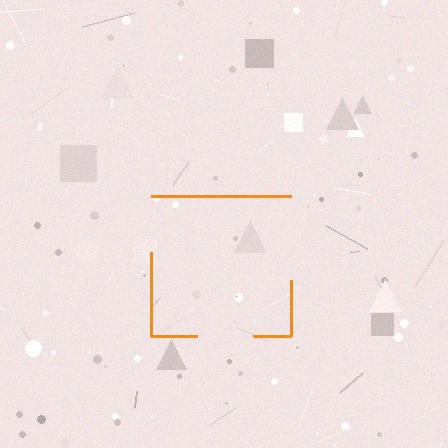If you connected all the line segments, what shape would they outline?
They would outline a square.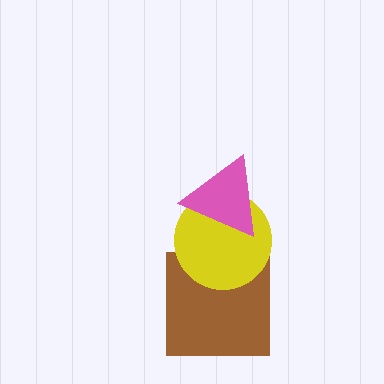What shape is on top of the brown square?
The yellow circle is on top of the brown square.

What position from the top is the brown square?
The brown square is 3rd from the top.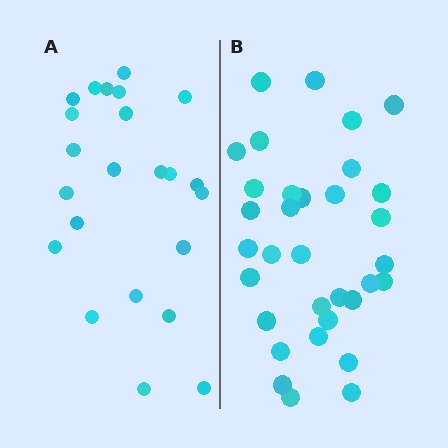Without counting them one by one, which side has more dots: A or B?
Region B (the right region) has more dots.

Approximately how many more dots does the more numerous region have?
Region B has roughly 10 or so more dots than region A.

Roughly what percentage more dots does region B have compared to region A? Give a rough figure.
About 45% more.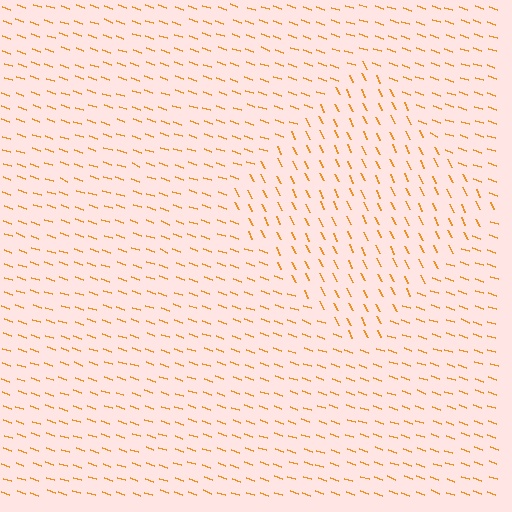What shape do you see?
I see a diamond.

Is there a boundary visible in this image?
Yes, there is a texture boundary formed by a change in line orientation.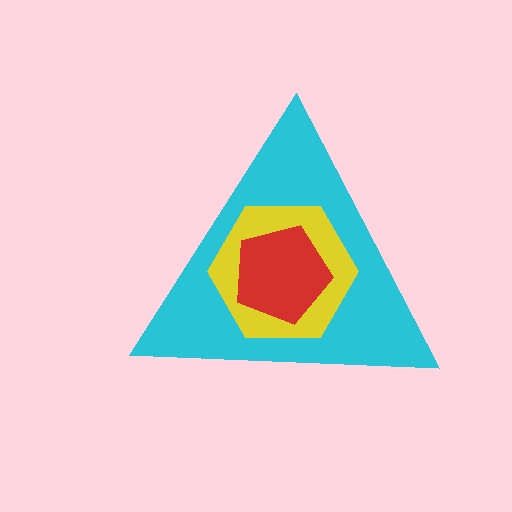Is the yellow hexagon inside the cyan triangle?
Yes.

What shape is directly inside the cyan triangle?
The yellow hexagon.